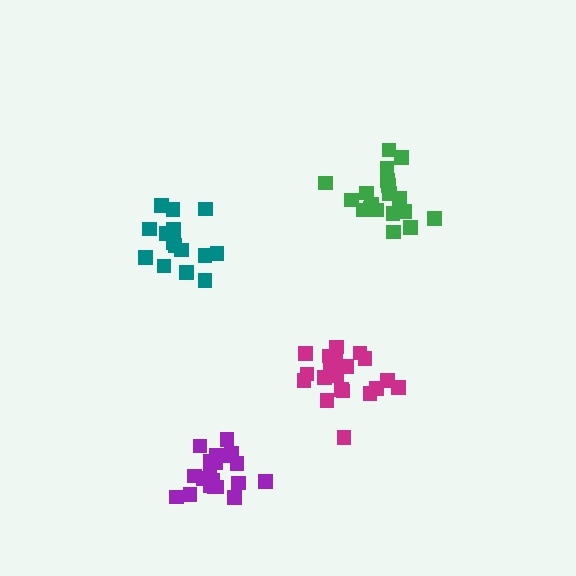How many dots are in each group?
Group 1: 20 dots, Group 2: 21 dots, Group 3: 15 dots, Group 4: 20 dots (76 total).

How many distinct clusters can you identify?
There are 4 distinct clusters.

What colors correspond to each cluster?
The clusters are colored: green, magenta, teal, purple.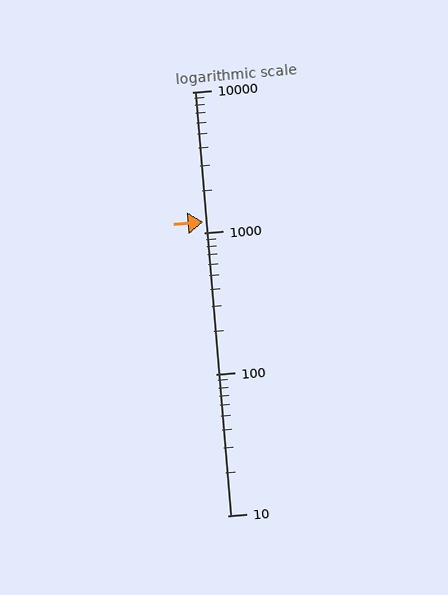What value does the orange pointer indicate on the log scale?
The pointer indicates approximately 1200.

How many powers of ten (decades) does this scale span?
The scale spans 3 decades, from 10 to 10000.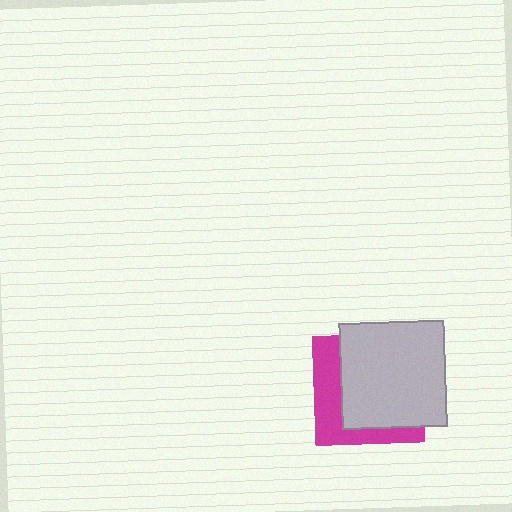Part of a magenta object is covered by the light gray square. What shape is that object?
It is a square.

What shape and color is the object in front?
The object in front is a light gray square.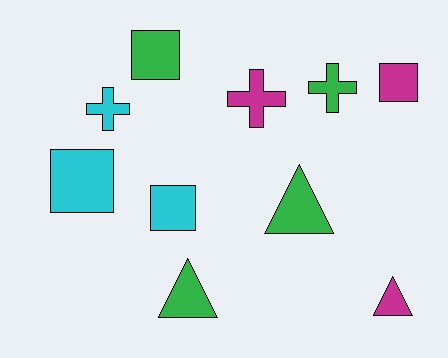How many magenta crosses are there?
There is 1 magenta cross.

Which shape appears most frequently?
Square, with 4 objects.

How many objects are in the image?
There are 10 objects.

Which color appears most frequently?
Green, with 4 objects.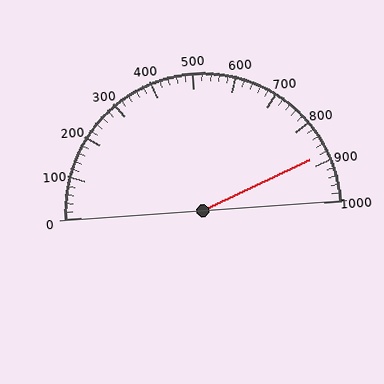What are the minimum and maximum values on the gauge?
The gauge ranges from 0 to 1000.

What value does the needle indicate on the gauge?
The needle indicates approximately 880.